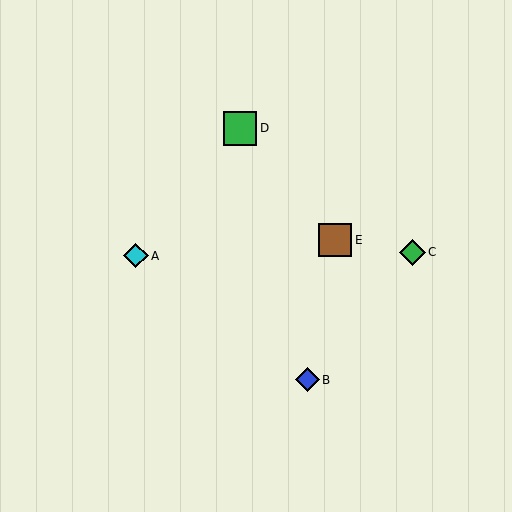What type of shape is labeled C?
Shape C is a green diamond.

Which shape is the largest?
The green square (labeled D) is the largest.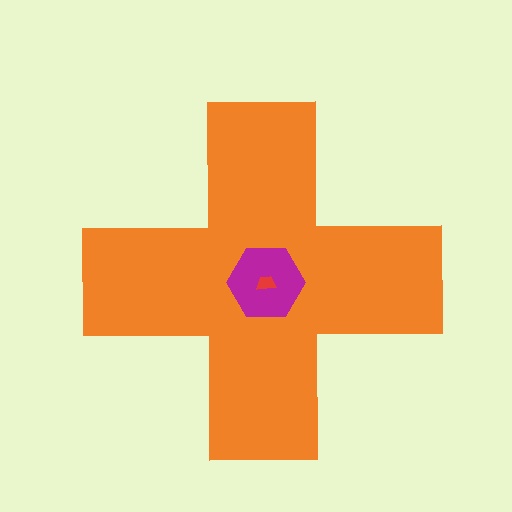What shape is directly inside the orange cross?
The magenta hexagon.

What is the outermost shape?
The orange cross.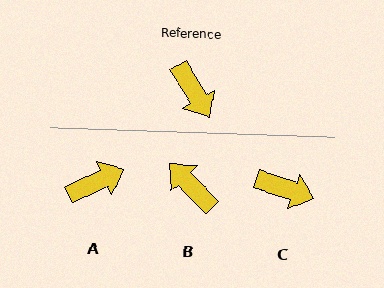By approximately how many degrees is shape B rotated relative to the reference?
Approximately 167 degrees clockwise.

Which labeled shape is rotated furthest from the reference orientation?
B, about 167 degrees away.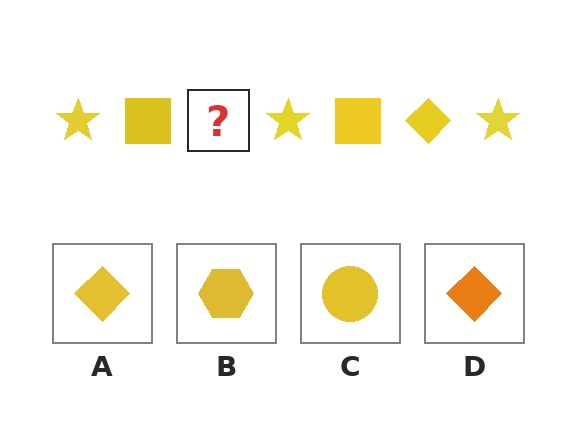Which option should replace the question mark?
Option A.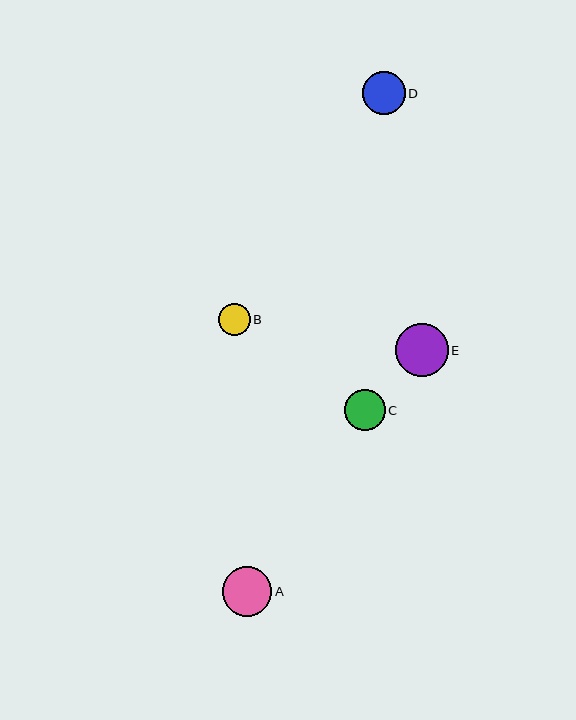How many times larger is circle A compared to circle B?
Circle A is approximately 1.6 times the size of circle B.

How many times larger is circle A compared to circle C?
Circle A is approximately 1.2 times the size of circle C.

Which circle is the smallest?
Circle B is the smallest with a size of approximately 31 pixels.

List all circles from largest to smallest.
From largest to smallest: E, A, D, C, B.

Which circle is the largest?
Circle E is the largest with a size of approximately 53 pixels.